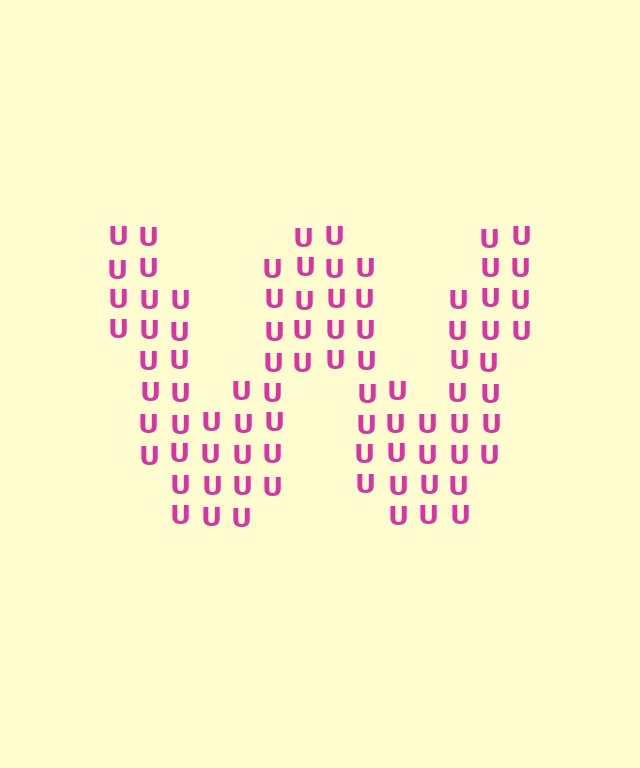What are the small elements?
The small elements are letter U's.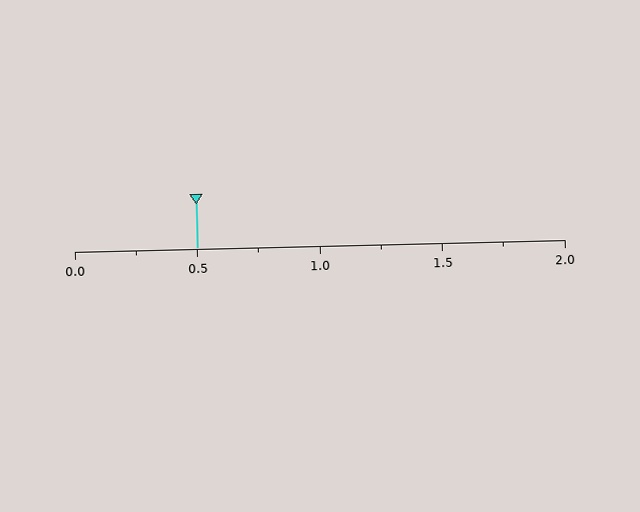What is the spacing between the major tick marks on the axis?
The major ticks are spaced 0.5 apart.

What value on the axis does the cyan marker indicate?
The marker indicates approximately 0.5.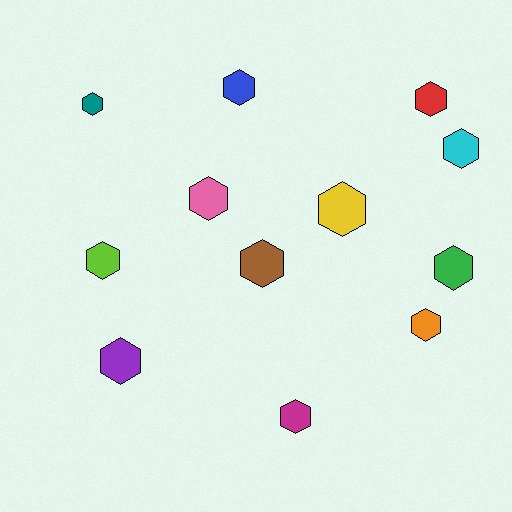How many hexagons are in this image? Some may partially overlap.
There are 12 hexagons.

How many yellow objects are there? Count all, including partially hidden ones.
There is 1 yellow object.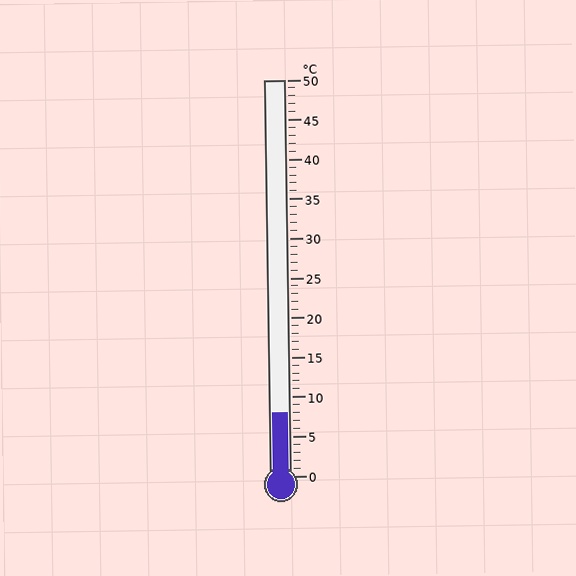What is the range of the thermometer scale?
The thermometer scale ranges from 0°C to 50°C.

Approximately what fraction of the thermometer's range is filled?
The thermometer is filled to approximately 15% of its range.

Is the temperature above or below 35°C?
The temperature is below 35°C.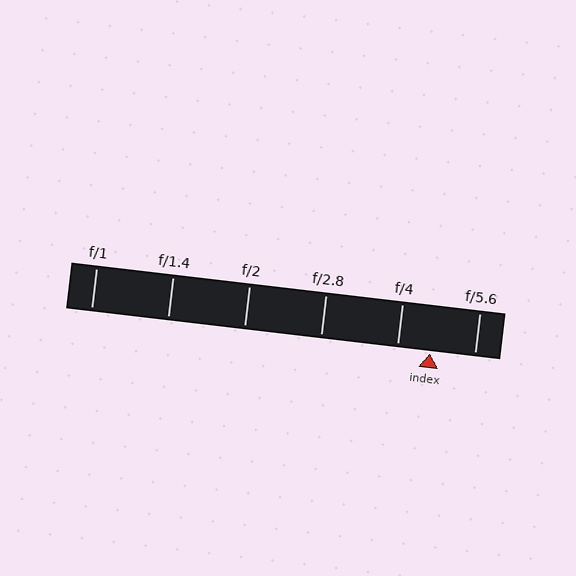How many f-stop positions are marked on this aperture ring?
There are 6 f-stop positions marked.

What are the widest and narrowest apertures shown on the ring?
The widest aperture shown is f/1 and the narrowest is f/5.6.